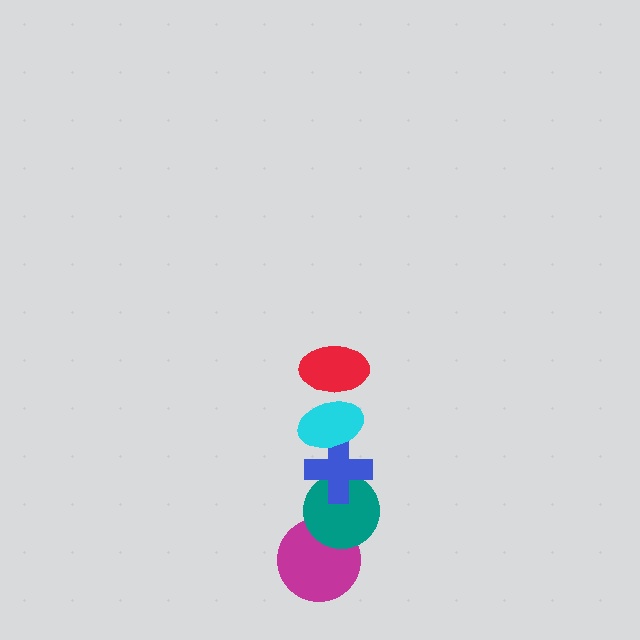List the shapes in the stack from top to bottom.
From top to bottom: the red ellipse, the cyan ellipse, the blue cross, the teal circle, the magenta circle.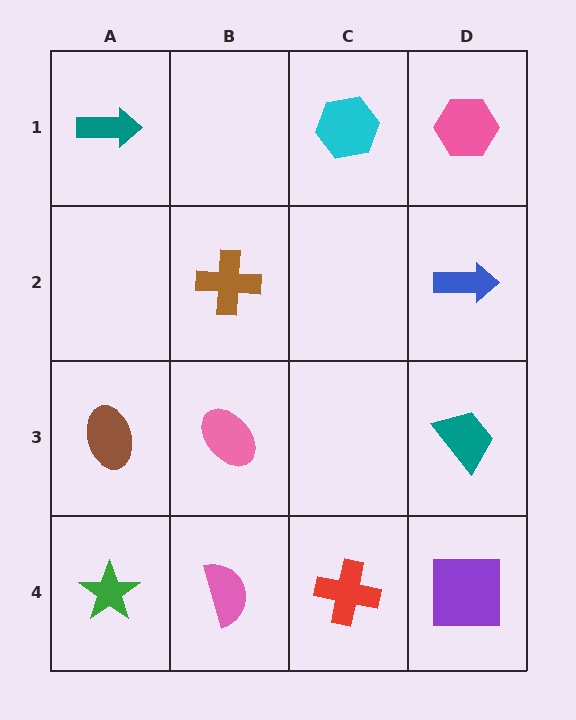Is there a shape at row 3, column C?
No, that cell is empty.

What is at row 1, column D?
A pink hexagon.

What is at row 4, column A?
A green star.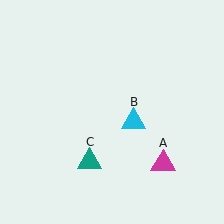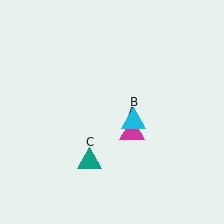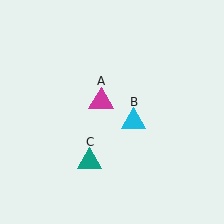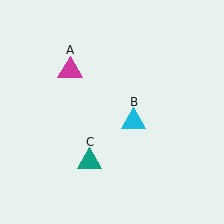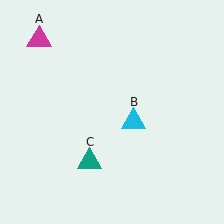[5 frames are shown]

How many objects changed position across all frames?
1 object changed position: magenta triangle (object A).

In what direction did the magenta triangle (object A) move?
The magenta triangle (object A) moved up and to the left.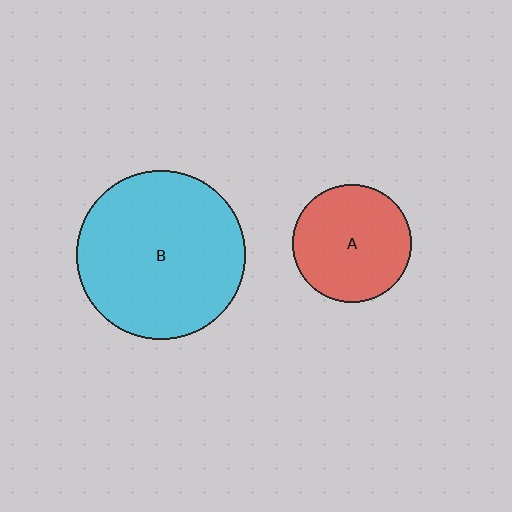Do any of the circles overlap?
No, none of the circles overlap.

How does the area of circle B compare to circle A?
Approximately 2.0 times.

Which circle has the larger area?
Circle B (cyan).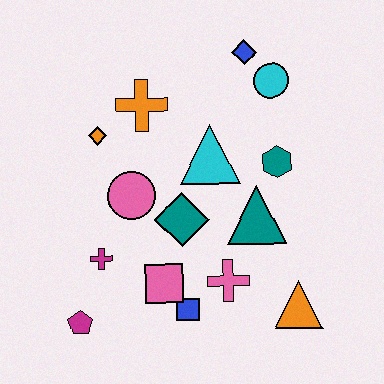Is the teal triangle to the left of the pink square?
No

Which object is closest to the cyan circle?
The blue diamond is closest to the cyan circle.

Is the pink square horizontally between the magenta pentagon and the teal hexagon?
Yes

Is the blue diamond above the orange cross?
Yes